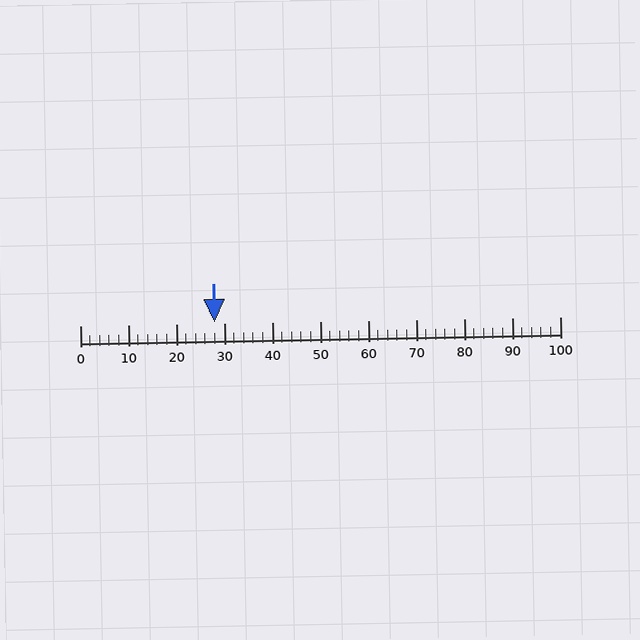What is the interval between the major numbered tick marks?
The major tick marks are spaced 10 units apart.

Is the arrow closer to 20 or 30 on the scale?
The arrow is closer to 30.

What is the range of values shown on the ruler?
The ruler shows values from 0 to 100.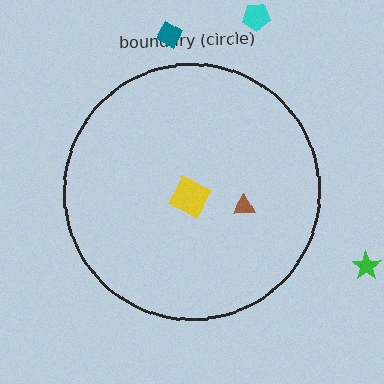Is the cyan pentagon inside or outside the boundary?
Outside.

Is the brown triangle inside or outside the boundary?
Inside.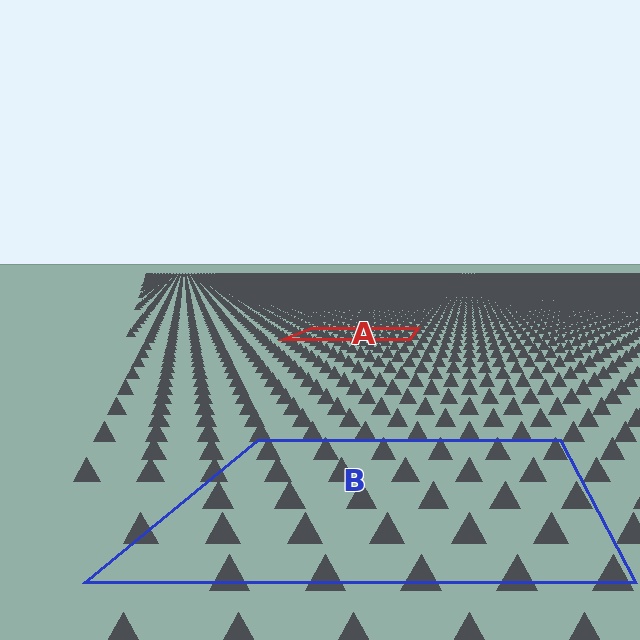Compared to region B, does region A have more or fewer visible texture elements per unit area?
Region A has more texture elements per unit area — they are packed more densely because it is farther away.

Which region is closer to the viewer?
Region B is closer. The texture elements there are larger and more spread out.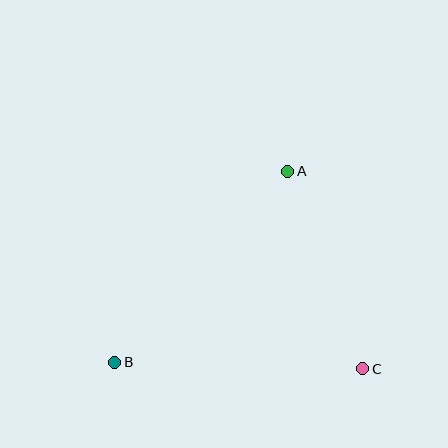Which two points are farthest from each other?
Points A and B are farthest from each other.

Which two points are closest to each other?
Points A and C are closest to each other.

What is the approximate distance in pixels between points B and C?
The distance between B and C is approximately 248 pixels.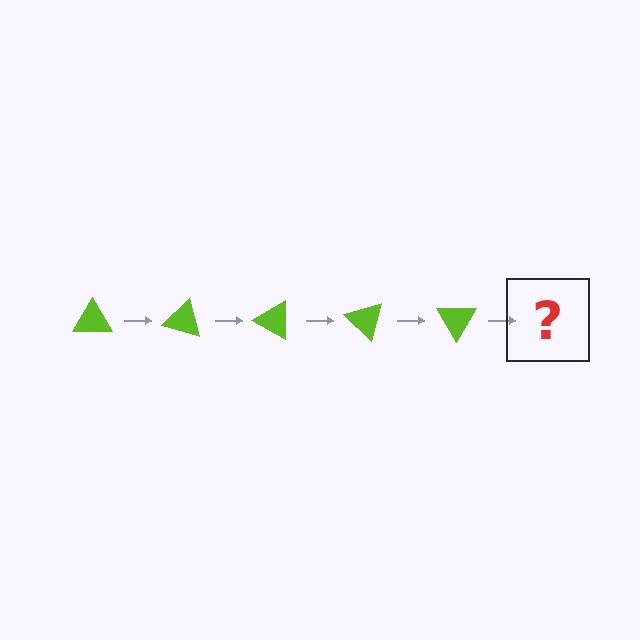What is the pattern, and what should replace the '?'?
The pattern is that the triangle rotates 15 degrees each step. The '?' should be a lime triangle rotated 75 degrees.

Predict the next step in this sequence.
The next step is a lime triangle rotated 75 degrees.